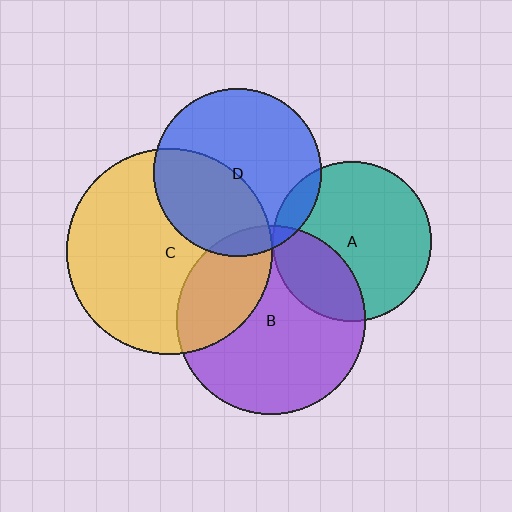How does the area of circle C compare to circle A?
Approximately 1.7 times.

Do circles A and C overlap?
Yes.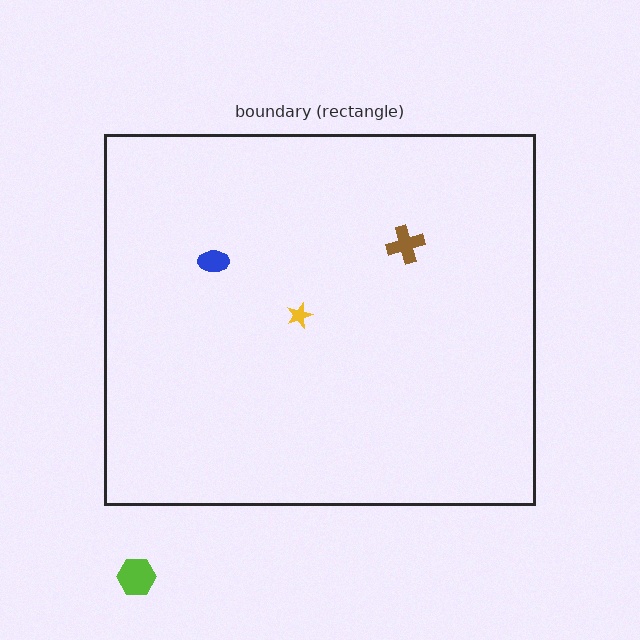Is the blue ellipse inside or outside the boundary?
Inside.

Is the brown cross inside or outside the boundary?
Inside.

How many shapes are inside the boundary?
3 inside, 1 outside.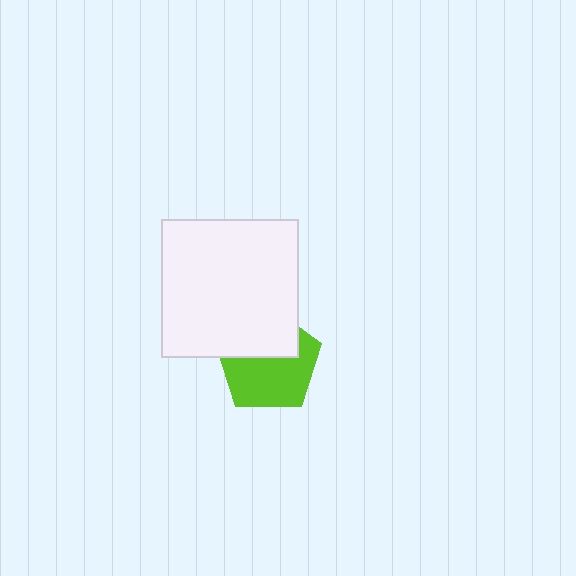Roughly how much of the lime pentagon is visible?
About half of it is visible (roughly 60%).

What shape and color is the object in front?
The object in front is a white square.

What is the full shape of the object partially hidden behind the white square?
The partially hidden object is a lime pentagon.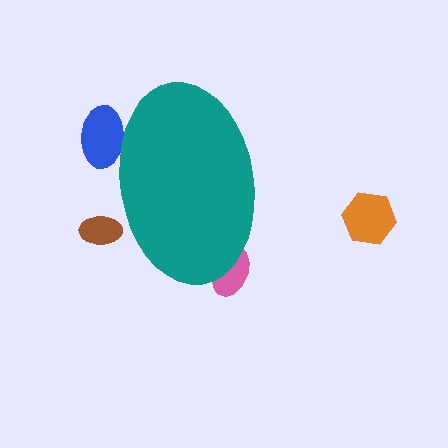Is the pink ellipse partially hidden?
Yes, the pink ellipse is partially hidden behind the teal ellipse.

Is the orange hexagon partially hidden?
No, the orange hexagon is fully visible.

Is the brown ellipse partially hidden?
Yes, the brown ellipse is partially hidden behind the teal ellipse.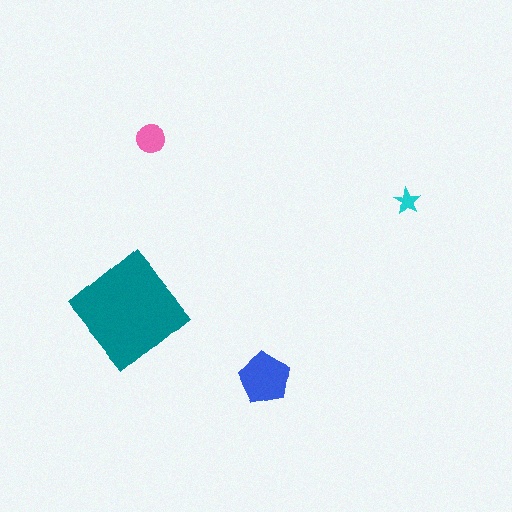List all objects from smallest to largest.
The cyan star, the pink circle, the blue pentagon, the teal diamond.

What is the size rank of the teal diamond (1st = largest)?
1st.